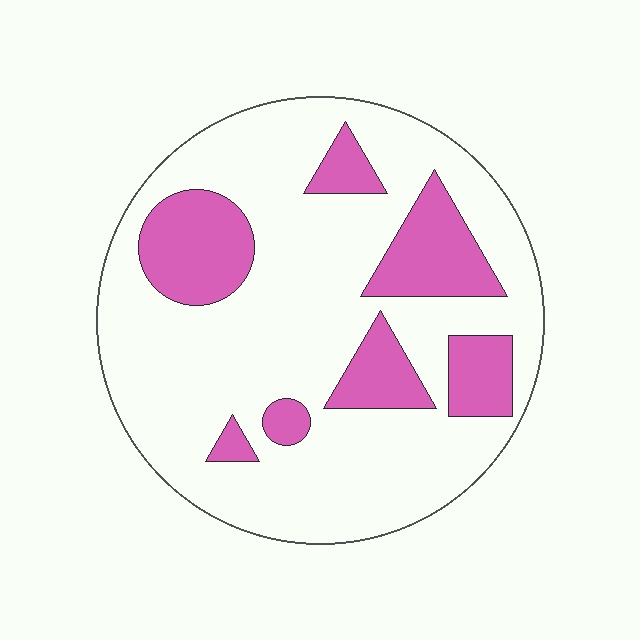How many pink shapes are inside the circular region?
7.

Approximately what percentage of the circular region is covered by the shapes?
Approximately 25%.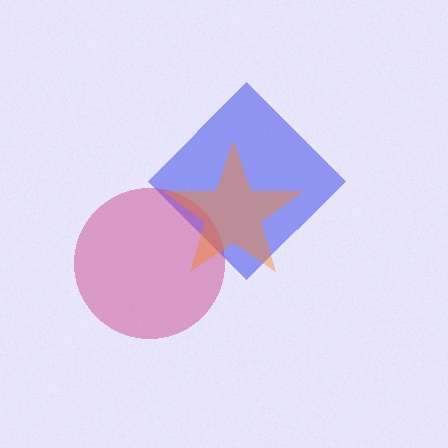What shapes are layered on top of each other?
The layered shapes are: a blue diamond, a magenta circle, an orange star.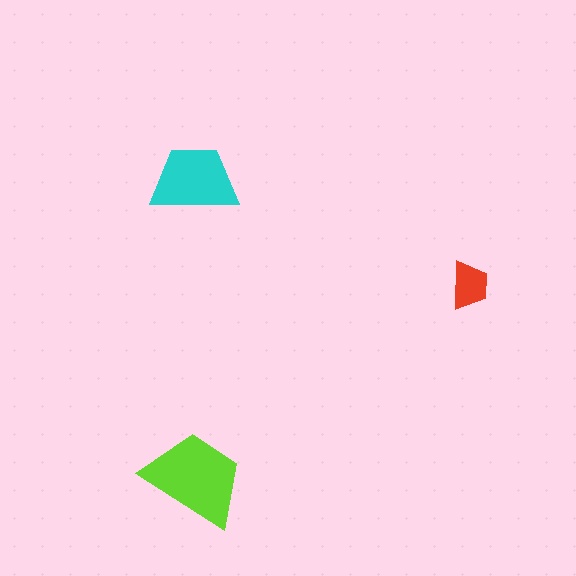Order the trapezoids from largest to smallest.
the lime one, the cyan one, the red one.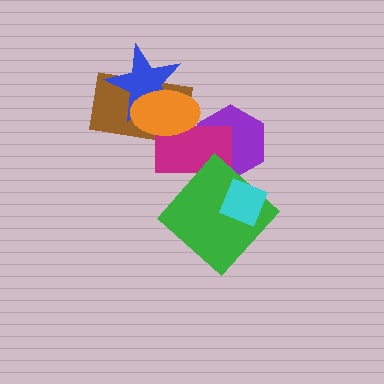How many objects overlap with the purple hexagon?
1 object overlaps with the purple hexagon.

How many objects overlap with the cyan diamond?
1 object overlaps with the cyan diamond.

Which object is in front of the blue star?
The orange ellipse is in front of the blue star.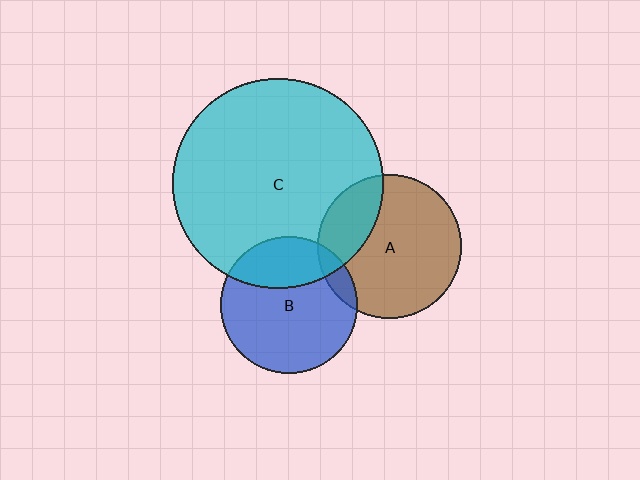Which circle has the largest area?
Circle C (cyan).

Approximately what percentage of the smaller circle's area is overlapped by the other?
Approximately 25%.